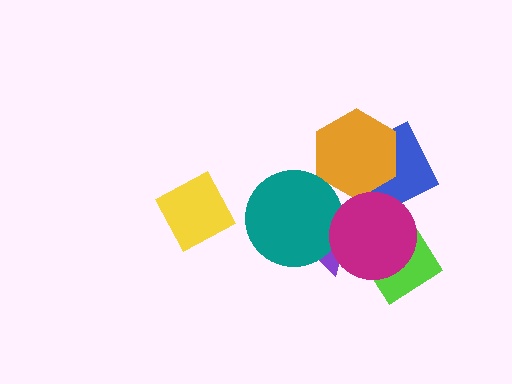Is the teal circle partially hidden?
Yes, it is partially covered by another shape.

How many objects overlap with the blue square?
2 objects overlap with the blue square.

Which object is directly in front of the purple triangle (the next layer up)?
The teal circle is directly in front of the purple triangle.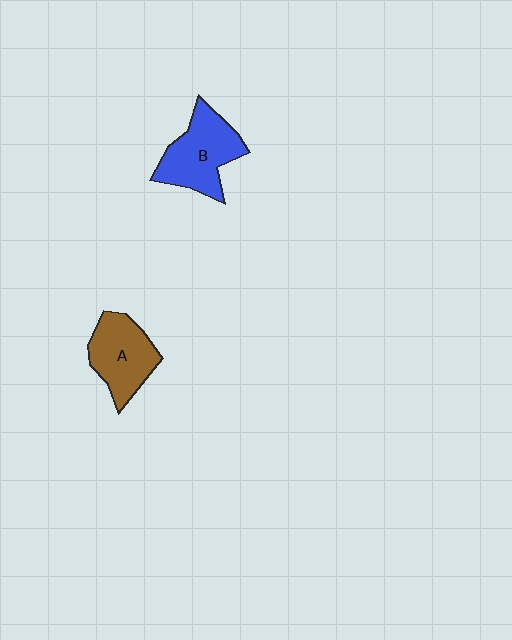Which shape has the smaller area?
Shape A (brown).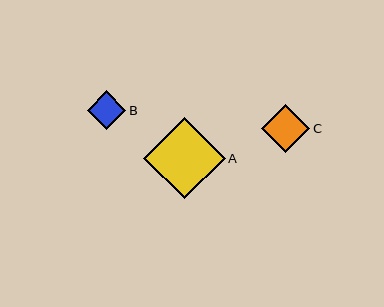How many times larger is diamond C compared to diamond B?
Diamond C is approximately 1.3 times the size of diamond B.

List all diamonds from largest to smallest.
From largest to smallest: A, C, B.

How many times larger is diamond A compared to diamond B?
Diamond A is approximately 2.1 times the size of diamond B.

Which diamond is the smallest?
Diamond B is the smallest with a size of approximately 38 pixels.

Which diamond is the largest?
Diamond A is the largest with a size of approximately 82 pixels.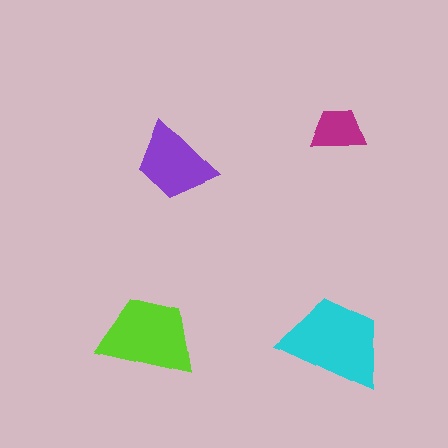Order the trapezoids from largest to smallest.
the cyan one, the lime one, the purple one, the magenta one.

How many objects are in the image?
There are 4 objects in the image.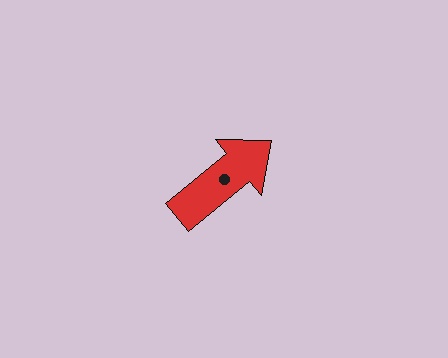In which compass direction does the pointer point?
Northeast.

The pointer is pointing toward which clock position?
Roughly 2 o'clock.